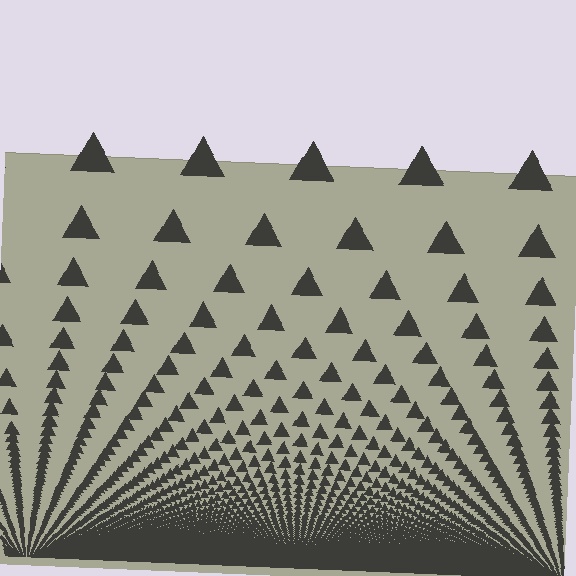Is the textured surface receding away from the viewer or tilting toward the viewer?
The surface appears to tilt toward the viewer. Texture elements get larger and sparser toward the top.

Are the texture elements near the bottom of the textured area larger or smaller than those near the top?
Smaller. The gradient is inverted — elements near the bottom are smaller and denser.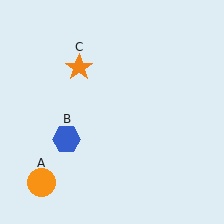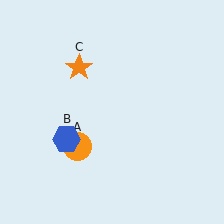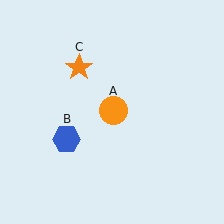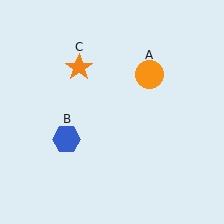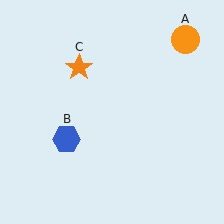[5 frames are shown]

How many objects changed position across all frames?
1 object changed position: orange circle (object A).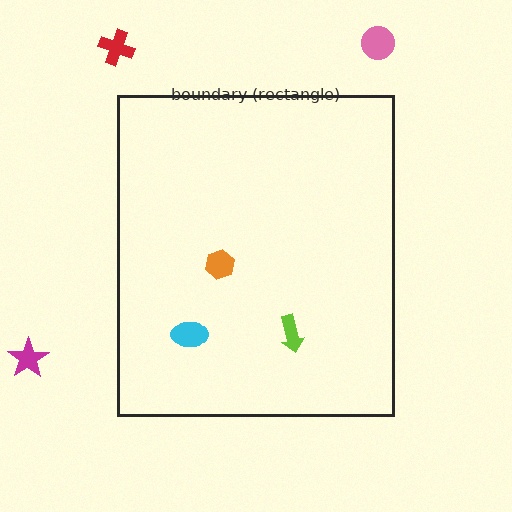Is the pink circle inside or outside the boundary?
Outside.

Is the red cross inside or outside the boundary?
Outside.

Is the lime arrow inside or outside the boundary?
Inside.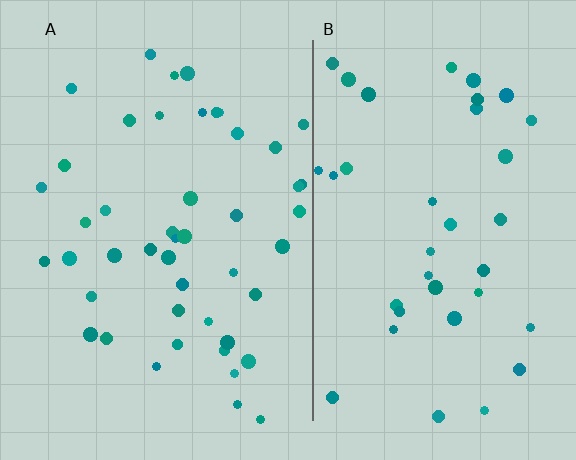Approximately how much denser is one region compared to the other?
Approximately 1.3× — region A over region B.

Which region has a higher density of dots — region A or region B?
A (the left).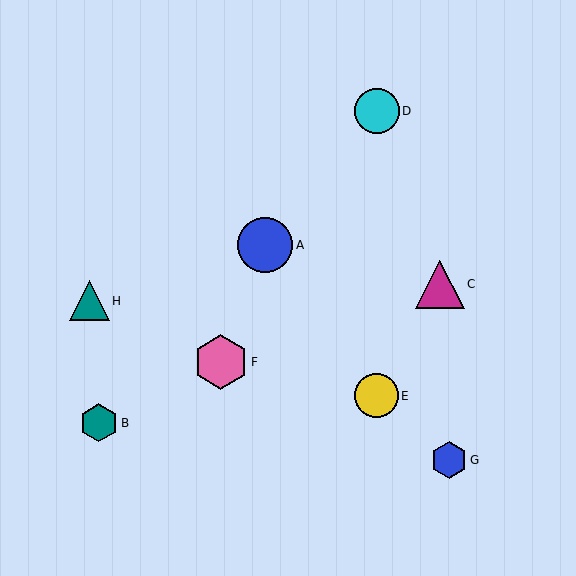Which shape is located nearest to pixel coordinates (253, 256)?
The blue circle (labeled A) at (265, 245) is nearest to that location.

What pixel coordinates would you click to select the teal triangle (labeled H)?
Click at (89, 301) to select the teal triangle H.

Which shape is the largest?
The pink hexagon (labeled F) is the largest.